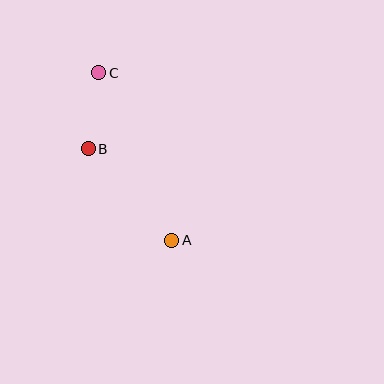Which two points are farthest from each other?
Points A and C are farthest from each other.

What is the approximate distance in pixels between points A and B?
The distance between A and B is approximately 124 pixels.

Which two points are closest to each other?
Points B and C are closest to each other.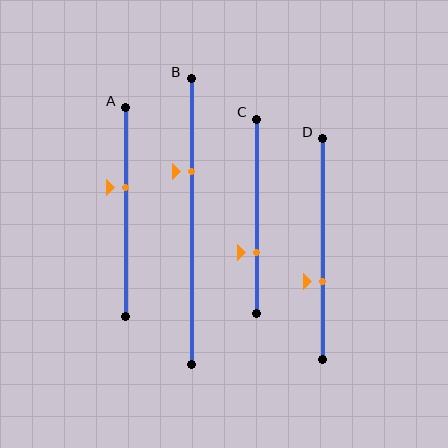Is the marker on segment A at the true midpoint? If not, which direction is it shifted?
No, the marker on segment A is shifted upward by about 12% of the segment length.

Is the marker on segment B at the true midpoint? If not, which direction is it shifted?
No, the marker on segment B is shifted upward by about 18% of the segment length.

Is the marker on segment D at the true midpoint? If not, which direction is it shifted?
No, the marker on segment D is shifted downward by about 15% of the segment length.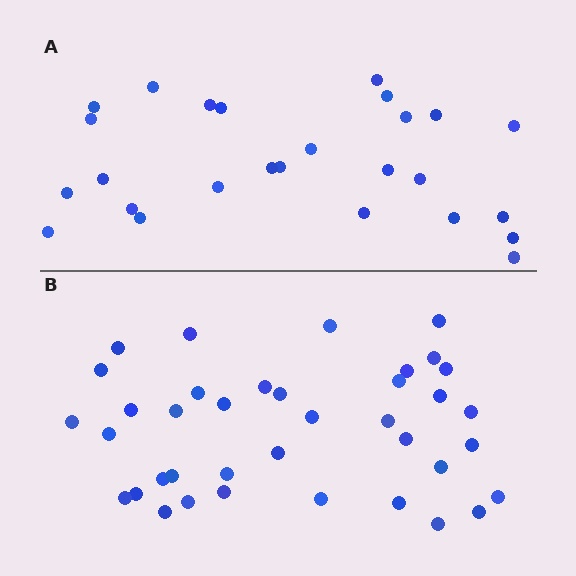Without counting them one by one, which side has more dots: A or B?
Region B (the bottom region) has more dots.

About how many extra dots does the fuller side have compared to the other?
Region B has roughly 12 or so more dots than region A.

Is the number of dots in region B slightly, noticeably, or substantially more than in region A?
Region B has substantially more. The ratio is roughly 1.5 to 1.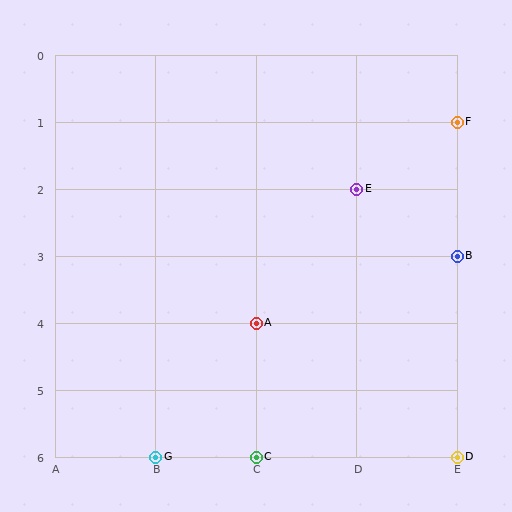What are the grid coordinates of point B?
Point B is at grid coordinates (E, 3).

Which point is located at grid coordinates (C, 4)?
Point A is at (C, 4).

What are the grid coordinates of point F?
Point F is at grid coordinates (E, 1).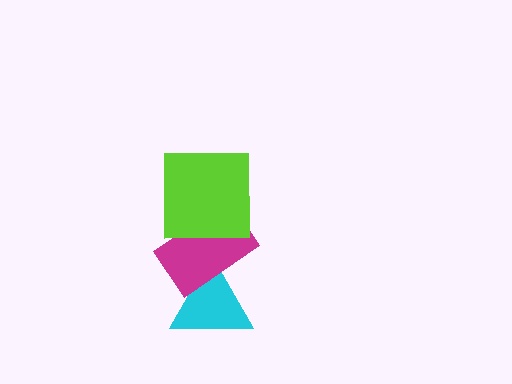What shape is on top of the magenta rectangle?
The lime square is on top of the magenta rectangle.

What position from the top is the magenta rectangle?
The magenta rectangle is 2nd from the top.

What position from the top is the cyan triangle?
The cyan triangle is 3rd from the top.